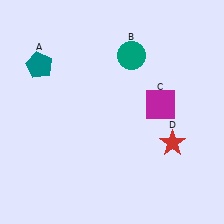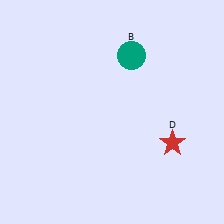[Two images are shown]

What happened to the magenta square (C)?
The magenta square (C) was removed in Image 2. It was in the top-right area of Image 1.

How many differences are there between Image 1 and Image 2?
There are 2 differences between the two images.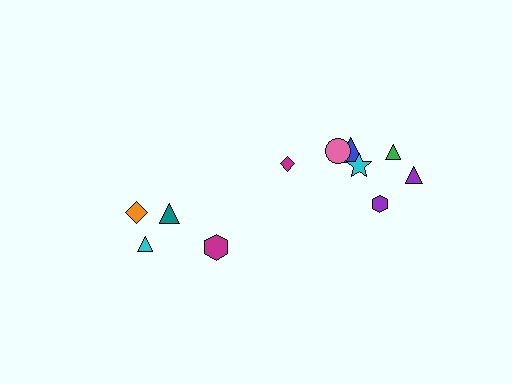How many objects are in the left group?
There are 4 objects.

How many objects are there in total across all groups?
There are 11 objects.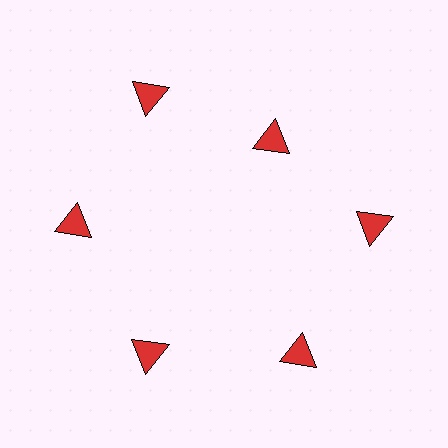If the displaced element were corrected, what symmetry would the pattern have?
It would have 6-fold rotational symmetry — the pattern would map onto itself every 60 degrees.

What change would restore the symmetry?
The symmetry would be restored by moving it outward, back onto the ring so that all 6 triangles sit at equal angles and equal distance from the center.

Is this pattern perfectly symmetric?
No. The 6 red triangles are arranged in a ring, but one element near the 1 o'clock position is pulled inward toward the center, breaking the 6-fold rotational symmetry.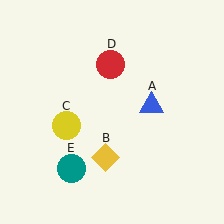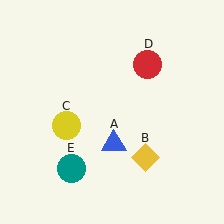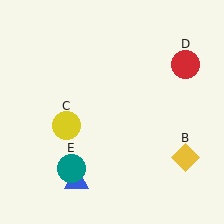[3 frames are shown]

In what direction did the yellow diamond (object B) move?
The yellow diamond (object B) moved right.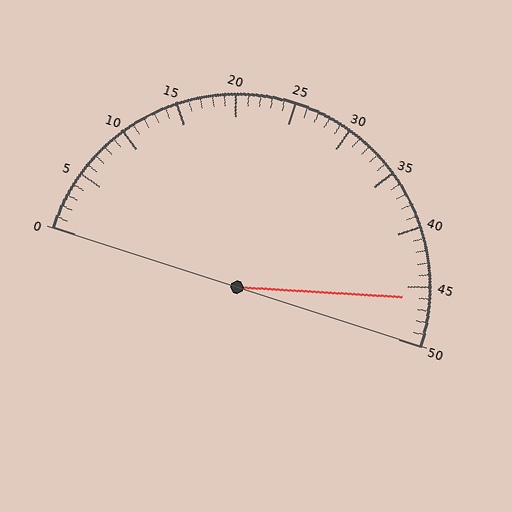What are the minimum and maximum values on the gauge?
The gauge ranges from 0 to 50.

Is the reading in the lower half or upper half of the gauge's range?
The reading is in the upper half of the range (0 to 50).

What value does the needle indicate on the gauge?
The needle indicates approximately 46.